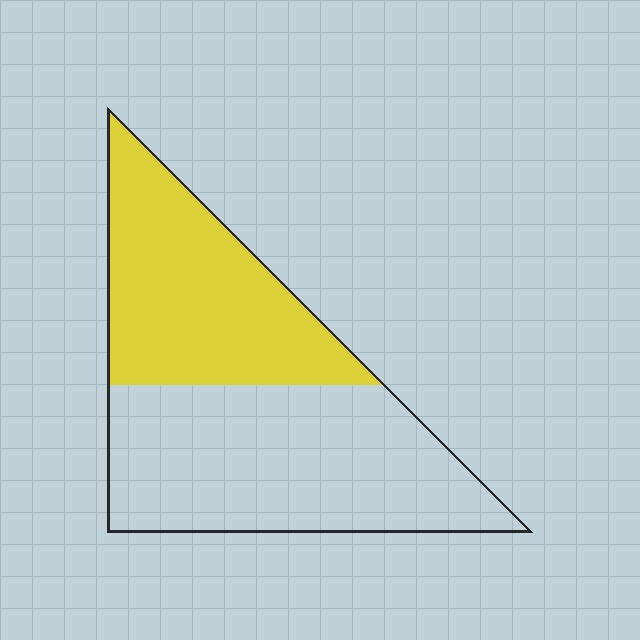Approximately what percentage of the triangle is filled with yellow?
Approximately 45%.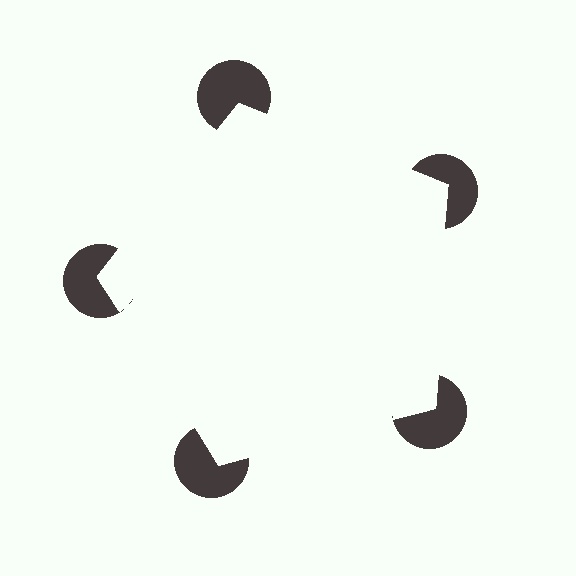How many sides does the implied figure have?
5 sides.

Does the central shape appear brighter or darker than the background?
It typically appears slightly brighter than the background, even though no actual brightness change is drawn.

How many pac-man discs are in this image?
There are 5 — one at each vertex of the illusory pentagon.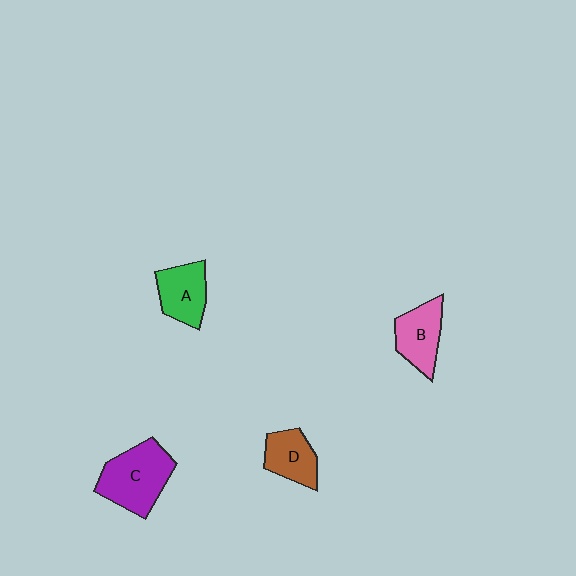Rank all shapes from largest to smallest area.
From largest to smallest: C (purple), B (pink), A (green), D (brown).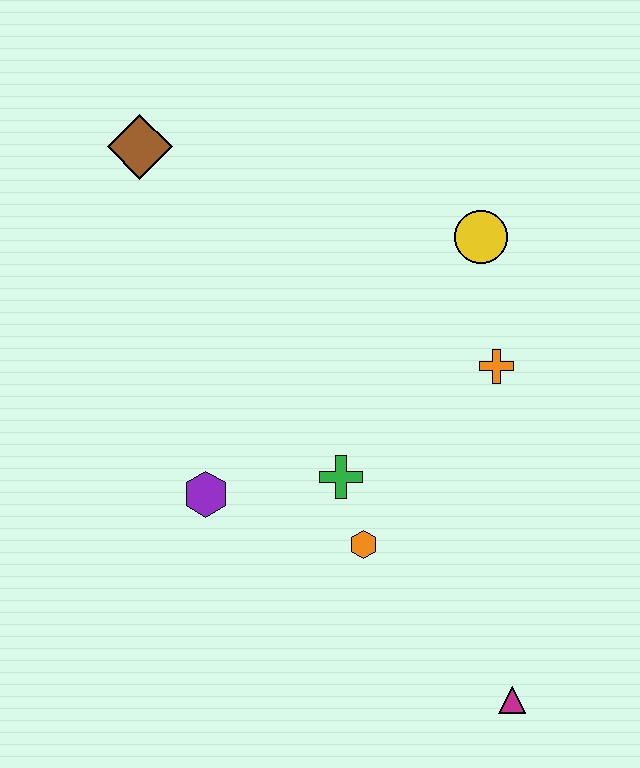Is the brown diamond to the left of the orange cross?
Yes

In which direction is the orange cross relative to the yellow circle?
The orange cross is below the yellow circle.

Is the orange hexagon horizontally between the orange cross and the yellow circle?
No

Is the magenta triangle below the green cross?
Yes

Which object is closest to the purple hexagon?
The green cross is closest to the purple hexagon.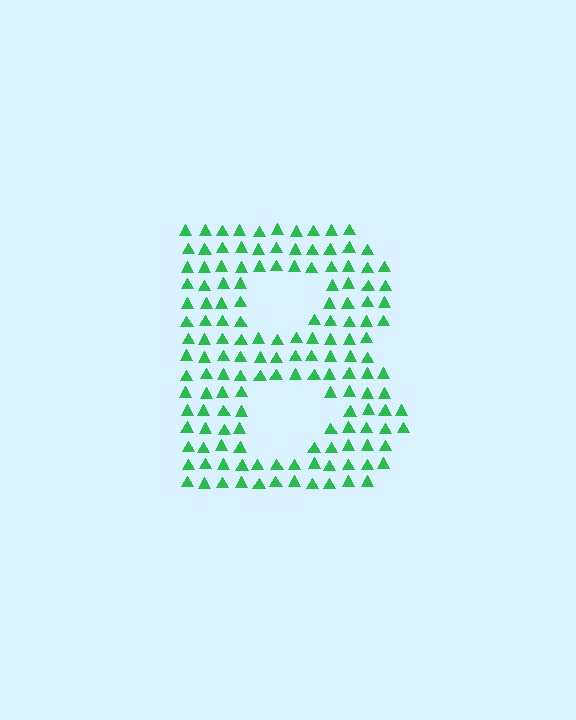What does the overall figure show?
The overall figure shows the letter B.